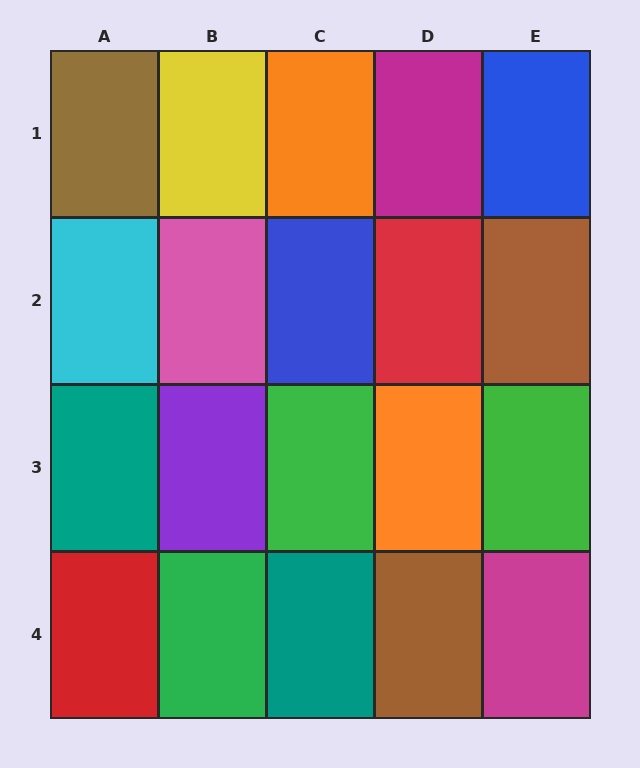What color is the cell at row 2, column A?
Cyan.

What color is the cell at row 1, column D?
Magenta.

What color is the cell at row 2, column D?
Red.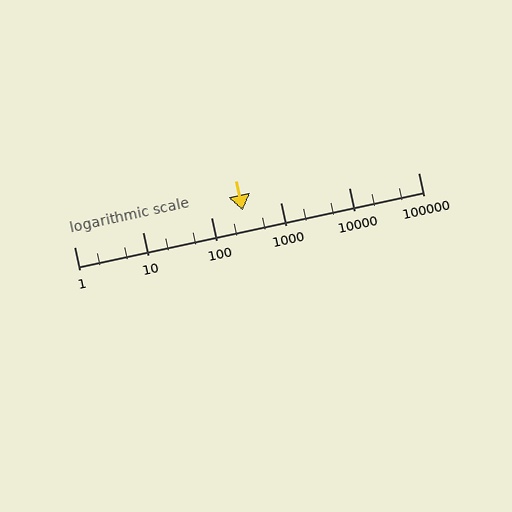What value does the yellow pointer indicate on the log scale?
The pointer indicates approximately 280.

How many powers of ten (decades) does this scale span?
The scale spans 5 decades, from 1 to 100000.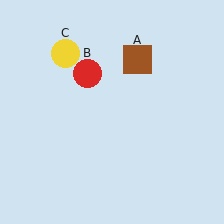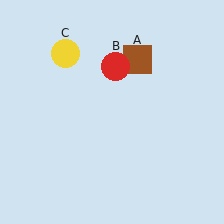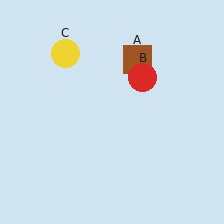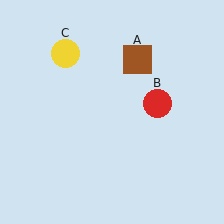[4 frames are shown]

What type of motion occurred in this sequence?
The red circle (object B) rotated clockwise around the center of the scene.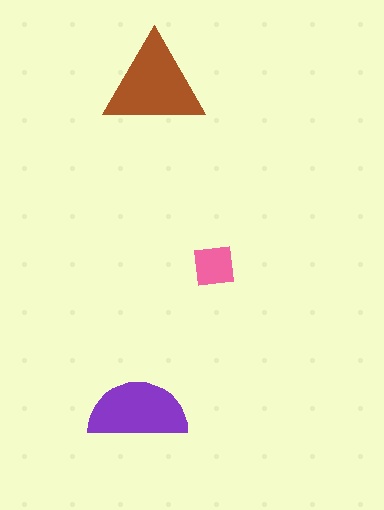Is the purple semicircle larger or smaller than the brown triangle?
Smaller.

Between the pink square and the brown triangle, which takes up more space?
The brown triangle.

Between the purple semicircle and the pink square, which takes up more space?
The purple semicircle.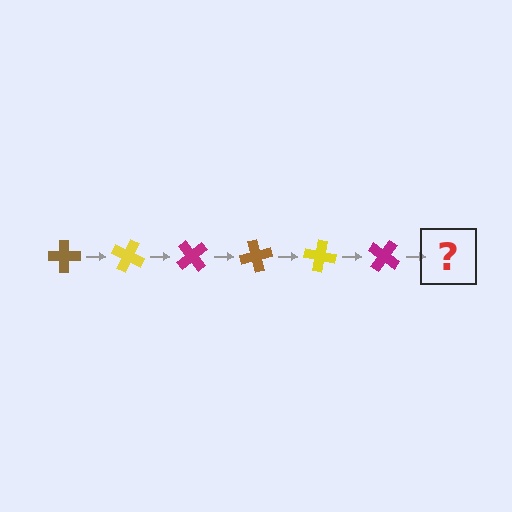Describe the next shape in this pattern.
It should be a brown cross, rotated 150 degrees from the start.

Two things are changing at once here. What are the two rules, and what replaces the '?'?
The two rules are that it rotates 25 degrees each step and the color cycles through brown, yellow, and magenta. The '?' should be a brown cross, rotated 150 degrees from the start.